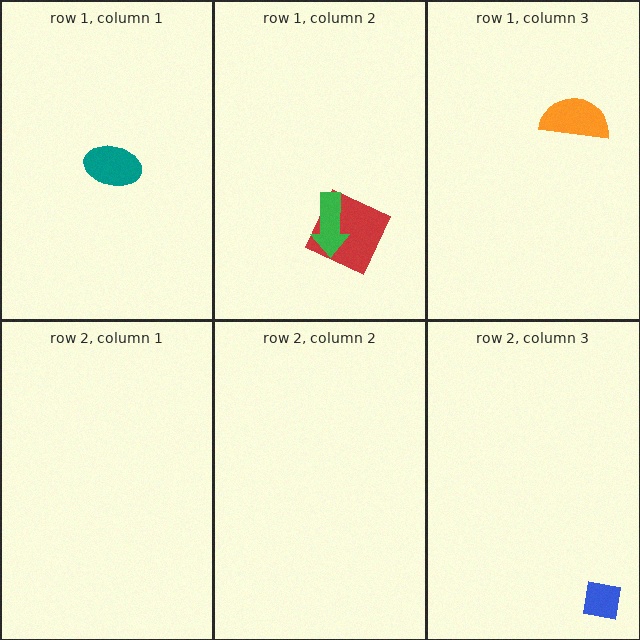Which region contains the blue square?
The row 2, column 3 region.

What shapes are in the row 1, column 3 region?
The orange semicircle.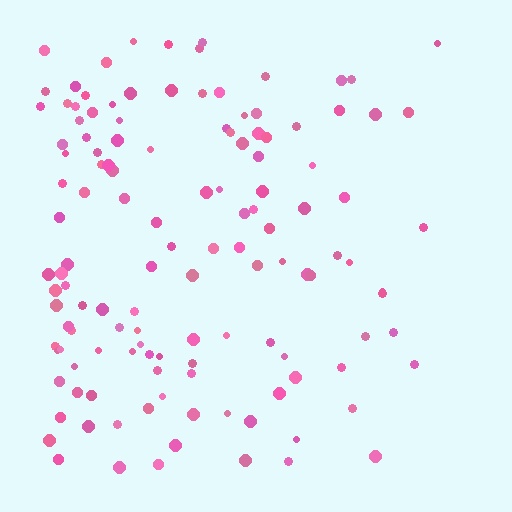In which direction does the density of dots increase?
From right to left, with the left side densest.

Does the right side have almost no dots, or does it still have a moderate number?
Still a moderate number, just noticeably fewer than the left.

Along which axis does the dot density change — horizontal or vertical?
Horizontal.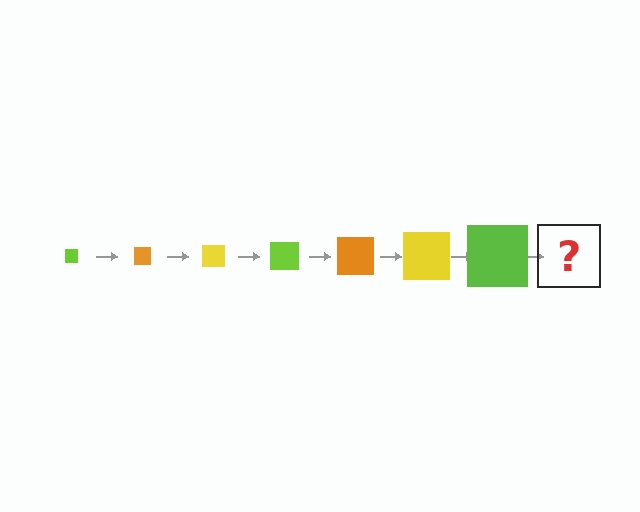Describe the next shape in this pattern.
It should be an orange square, larger than the previous one.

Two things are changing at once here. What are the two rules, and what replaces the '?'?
The two rules are that the square grows larger each step and the color cycles through lime, orange, and yellow. The '?' should be an orange square, larger than the previous one.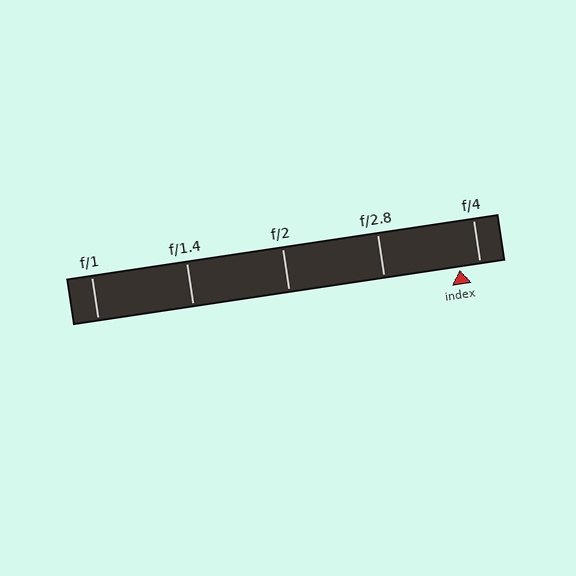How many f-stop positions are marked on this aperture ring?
There are 5 f-stop positions marked.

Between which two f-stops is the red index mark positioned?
The index mark is between f/2.8 and f/4.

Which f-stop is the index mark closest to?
The index mark is closest to f/4.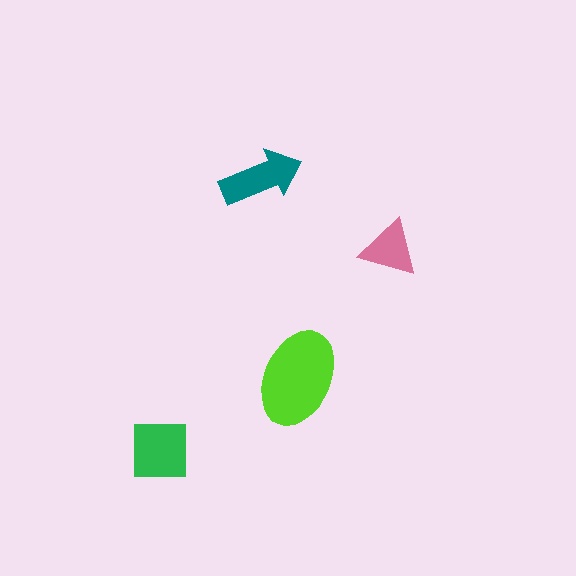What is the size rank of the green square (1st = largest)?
2nd.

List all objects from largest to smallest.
The lime ellipse, the green square, the teal arrow, the pink triangle.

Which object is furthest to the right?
The pink triangle is rightmost.